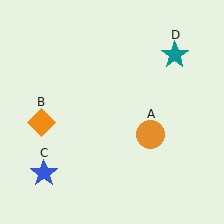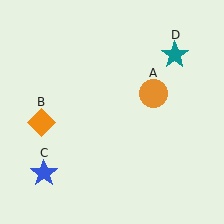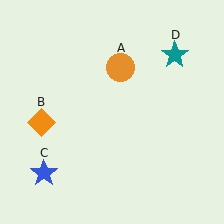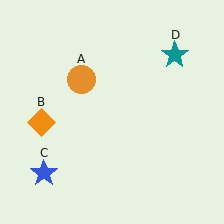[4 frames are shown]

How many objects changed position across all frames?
1 object changed position: orange circle (object A).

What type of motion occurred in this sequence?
The orange circle (object A) rotated counterclockwise around the center of the scene.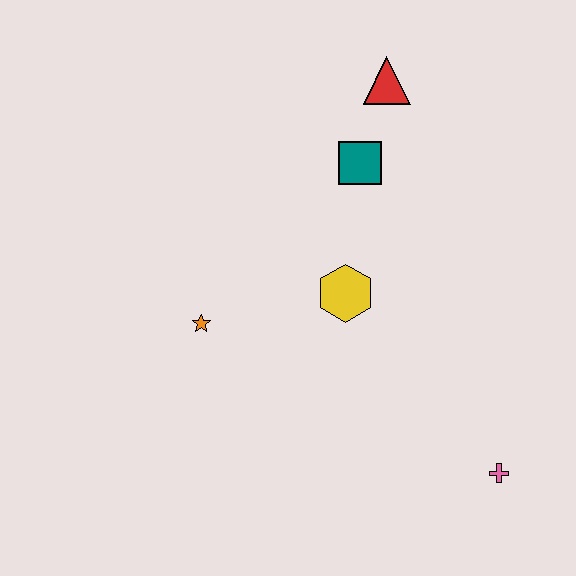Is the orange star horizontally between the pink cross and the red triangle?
No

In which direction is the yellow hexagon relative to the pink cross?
The yellow hexagon is above the pink cross.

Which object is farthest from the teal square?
The pink cross is farthest from the teal square.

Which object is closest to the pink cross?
The yellow hexagon is closest to the pink cross.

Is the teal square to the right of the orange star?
Yes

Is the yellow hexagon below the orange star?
No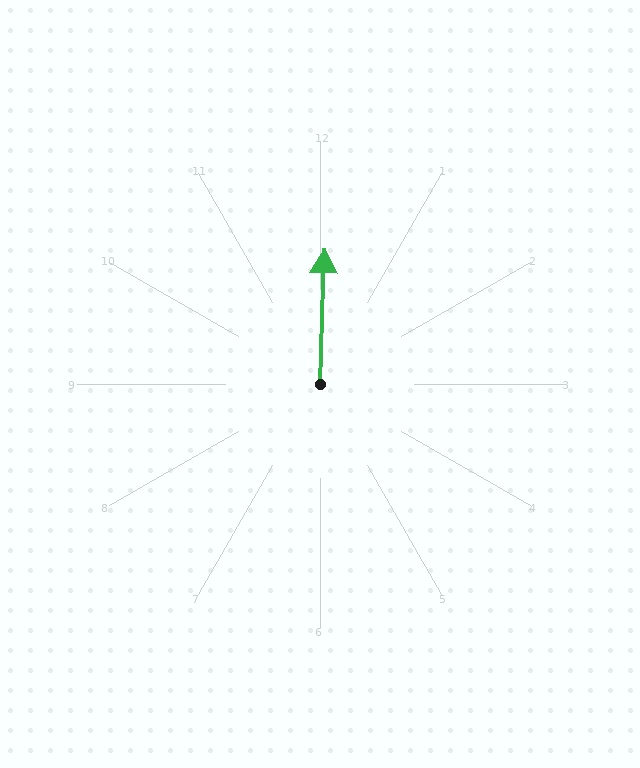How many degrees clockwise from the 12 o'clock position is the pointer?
Approximately 2 degrees.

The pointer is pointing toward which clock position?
Roughly 12 o'clock.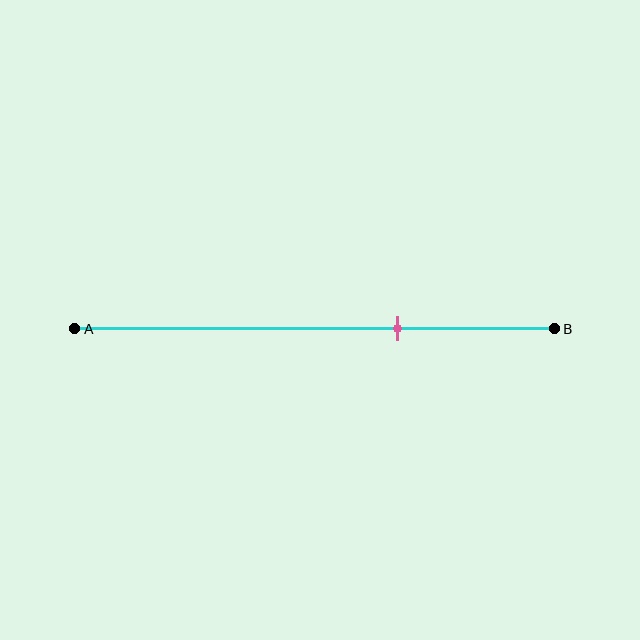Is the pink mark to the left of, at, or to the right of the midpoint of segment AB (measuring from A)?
The pink mark is to the right of the midpoint of segment AB.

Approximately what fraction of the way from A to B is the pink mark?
The pink mark is approximately 65% of the way from A to B.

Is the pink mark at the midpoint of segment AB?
No, the mark is at about 65% from A, not at the 50% midpoint.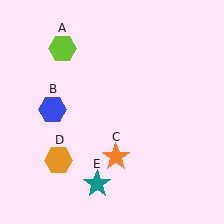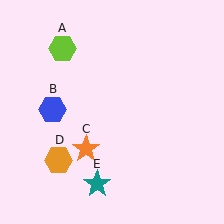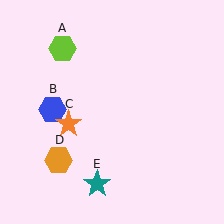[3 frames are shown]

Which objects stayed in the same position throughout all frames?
Lime hexagon (object A) and blue hexagon (object B) and orange hexagon (object D) and teal star (object E) remained stationary.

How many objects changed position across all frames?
1 object changed position: orange star (object C).